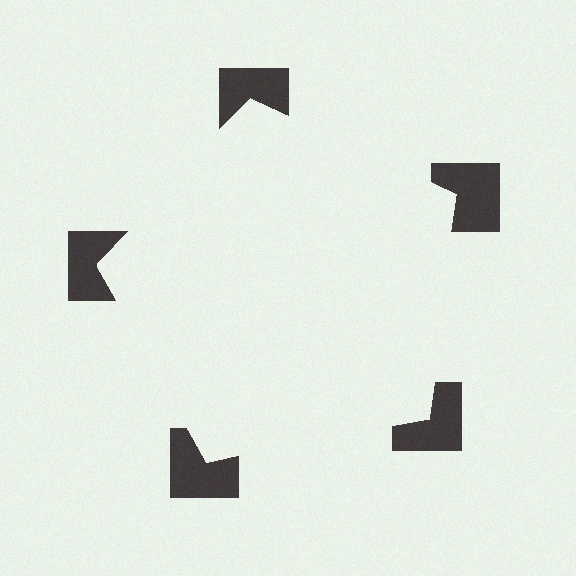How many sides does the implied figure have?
5 sides.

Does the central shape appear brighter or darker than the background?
It typically appears slightly brighter than the background, even though no actual brightness change is drawn.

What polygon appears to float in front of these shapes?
An illusory pentagon — its edges are inferred from the aligned wedge cuts in the notched squares, not physically drawn.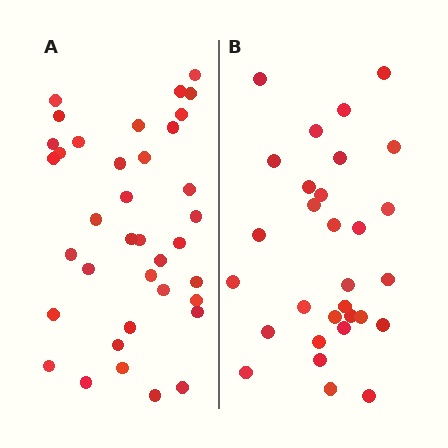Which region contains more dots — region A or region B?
Region A (the left region) has more dots.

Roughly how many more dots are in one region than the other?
Region A has roughly 8 or so more dots than region B.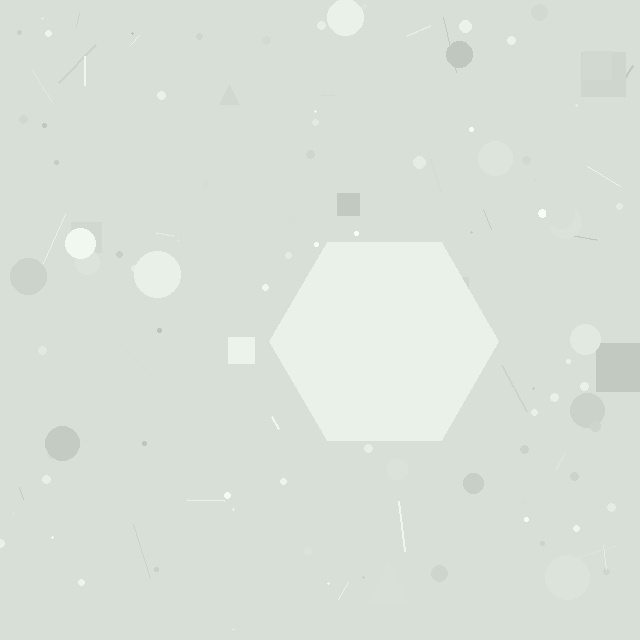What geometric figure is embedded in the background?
A hexagon is embedded in the background.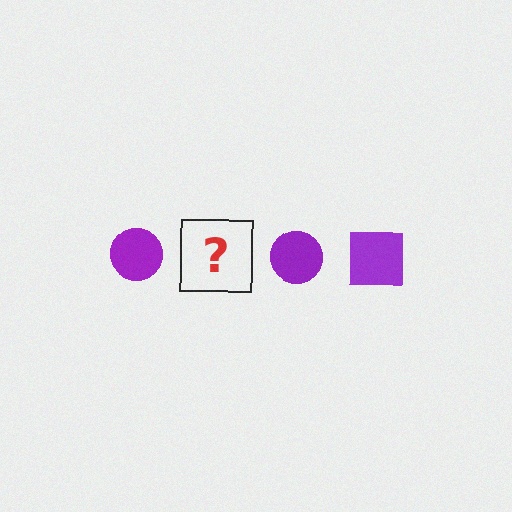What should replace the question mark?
The question mark should be replaced with a purple square.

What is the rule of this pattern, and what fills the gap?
The rule is that the pattern cycles through circle, square shapes in purple. The gap should be filled with a purple square.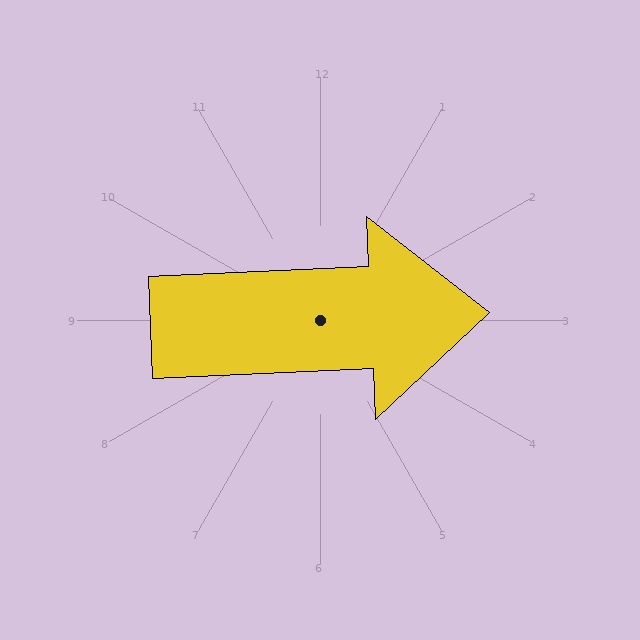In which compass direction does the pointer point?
East.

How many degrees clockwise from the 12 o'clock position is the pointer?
Approximately 88 degrees.